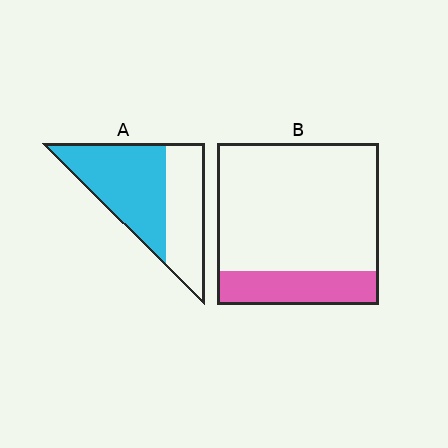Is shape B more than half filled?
No.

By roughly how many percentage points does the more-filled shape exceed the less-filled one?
By roughly 35 percentage points (A over B).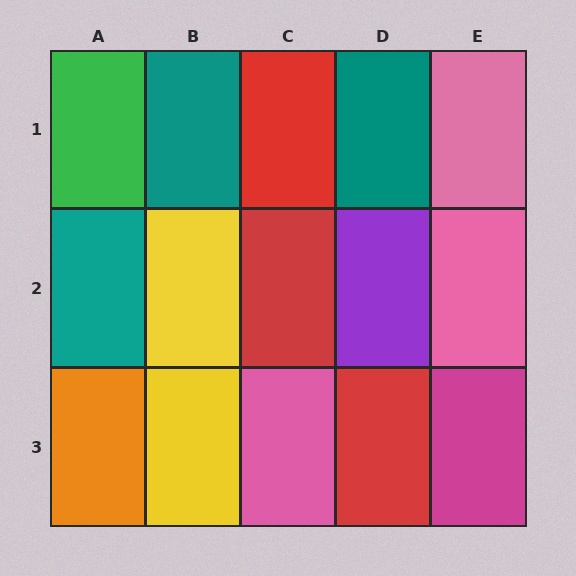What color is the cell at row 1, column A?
Green.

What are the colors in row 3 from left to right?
Orange, yellow, pink, red, magenta.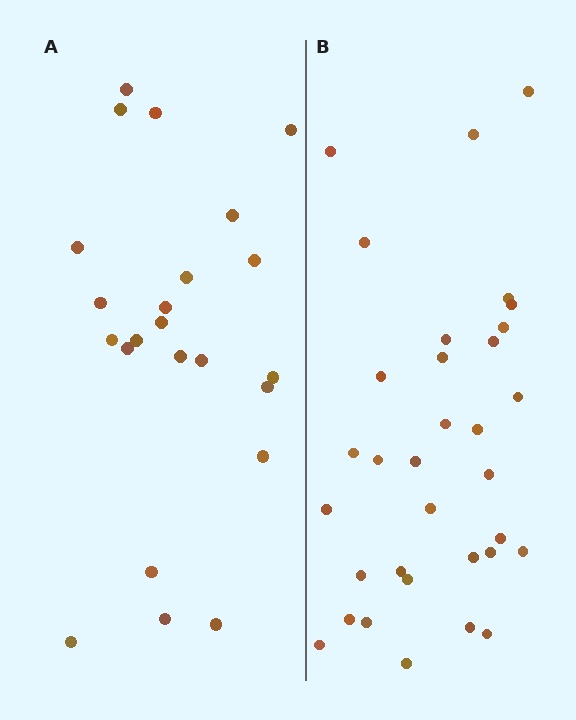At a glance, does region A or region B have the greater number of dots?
Region B (the right region) has more dots.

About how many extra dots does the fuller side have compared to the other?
Region B has roughly 10 or so more dots than region A.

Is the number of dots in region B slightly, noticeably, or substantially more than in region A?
Region B has noticeably more, but not dramatically so. The ratio is roughly 1.4 to 1.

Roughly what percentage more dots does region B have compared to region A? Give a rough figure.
About 45% more.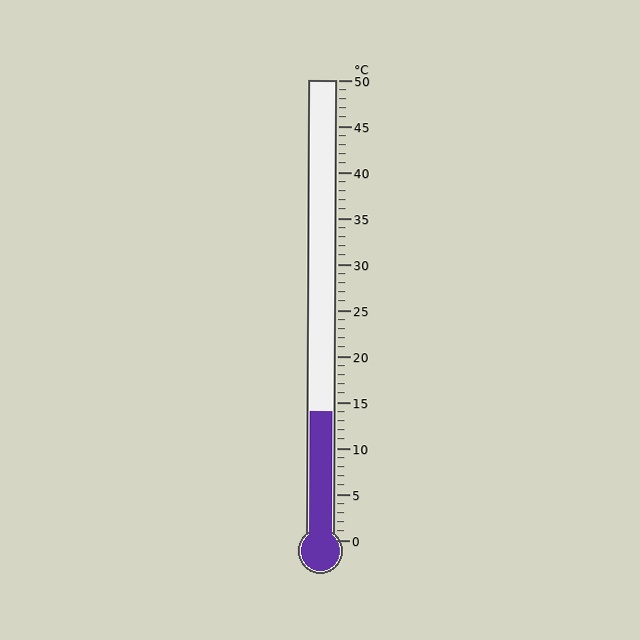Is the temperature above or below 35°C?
The temperature is below 35°C.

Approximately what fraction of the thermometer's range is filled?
The thermometer is filled to approximately 30% of its range.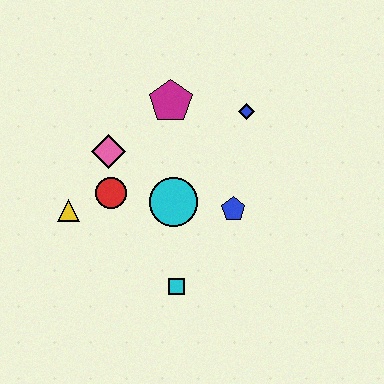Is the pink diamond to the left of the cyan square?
Yes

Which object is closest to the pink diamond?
The red circle is closest to the pink diamond.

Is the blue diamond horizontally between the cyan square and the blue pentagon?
No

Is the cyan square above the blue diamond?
No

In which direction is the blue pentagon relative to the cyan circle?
The blue pentagon is to the right of the cyan circle.